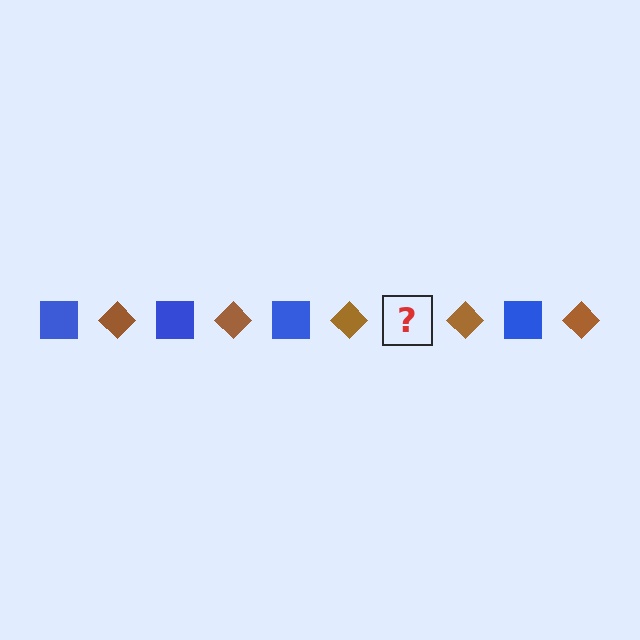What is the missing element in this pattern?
The missing element is a blue square.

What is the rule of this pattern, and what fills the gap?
The rule is that the pattern alternates between blue square and brown diamond. The gap should be filled with a blue square.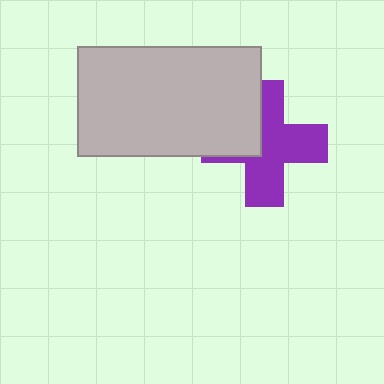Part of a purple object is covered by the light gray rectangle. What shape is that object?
It is a cross.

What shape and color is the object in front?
The object in front is a light gray rectangle.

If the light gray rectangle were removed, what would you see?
You would see the complete purple cross.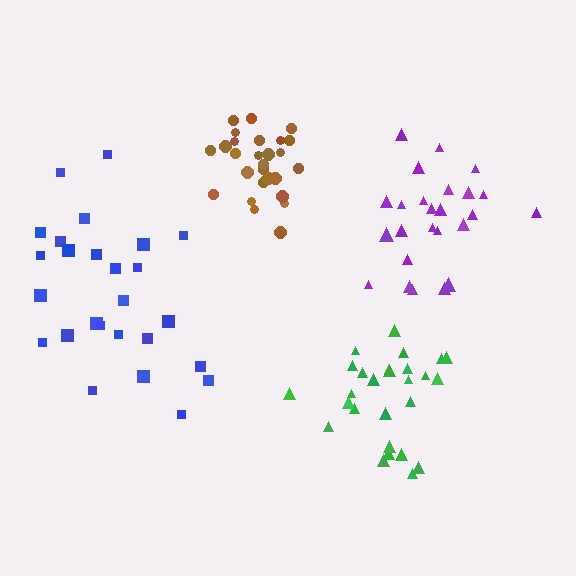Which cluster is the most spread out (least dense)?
Blue.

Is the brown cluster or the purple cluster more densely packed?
Brown.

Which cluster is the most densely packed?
Brown.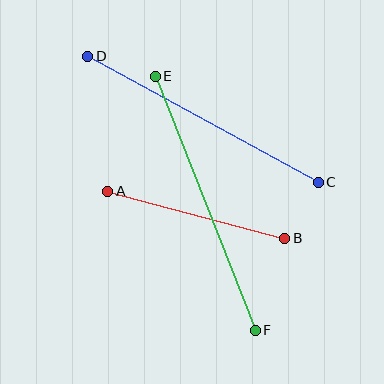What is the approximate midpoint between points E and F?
The midpoint is at approximately (205, 203) pixels.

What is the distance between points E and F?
The distance is approximately 273 pixels.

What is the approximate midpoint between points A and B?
The midpoint is at approximately (196, 215) pixels.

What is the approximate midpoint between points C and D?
The midpoint is at approximately (203, 119) pixels.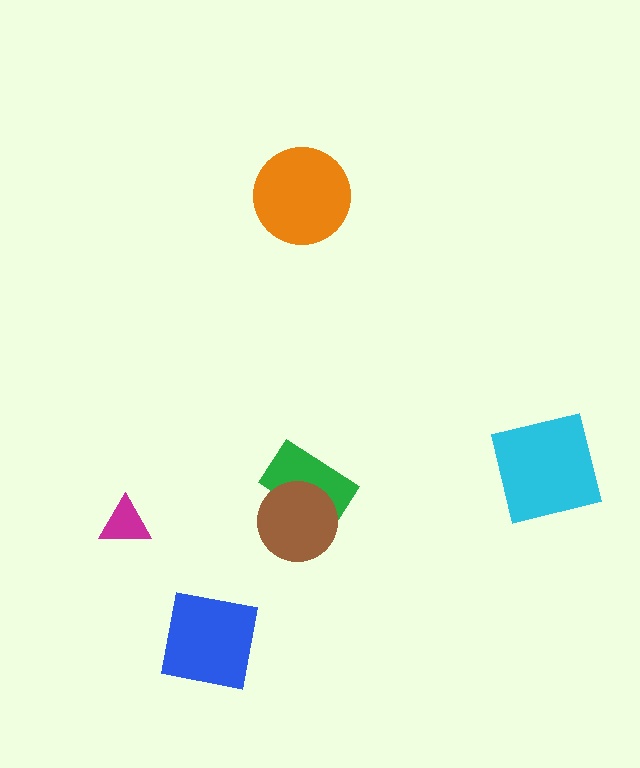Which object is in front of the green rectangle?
The brown circle is in front of the green rectangle.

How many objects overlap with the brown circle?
1 object overlaps with the brown circle.